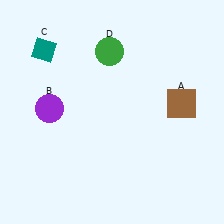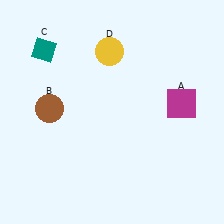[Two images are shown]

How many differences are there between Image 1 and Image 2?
There are 3 differences between the two images.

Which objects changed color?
A changed from brown to magenta. B changed from purple to brown. D changed from green to yellow.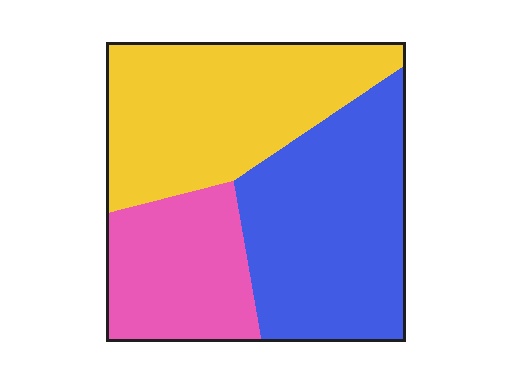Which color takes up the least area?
Pink, at roughly 25%.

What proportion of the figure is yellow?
Yellow covers 37% of the figure.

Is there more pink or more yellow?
Yellow.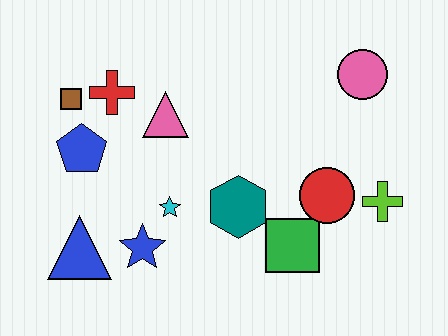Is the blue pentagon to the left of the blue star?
Yes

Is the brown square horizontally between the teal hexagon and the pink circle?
No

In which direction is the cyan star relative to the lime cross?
The cyan star is to the left of the lime cross.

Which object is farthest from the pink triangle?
The lime cross is farthest from the pink triangle.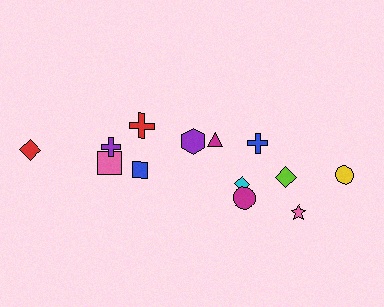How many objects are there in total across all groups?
There are 13 objects.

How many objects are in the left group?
There are 5 objects.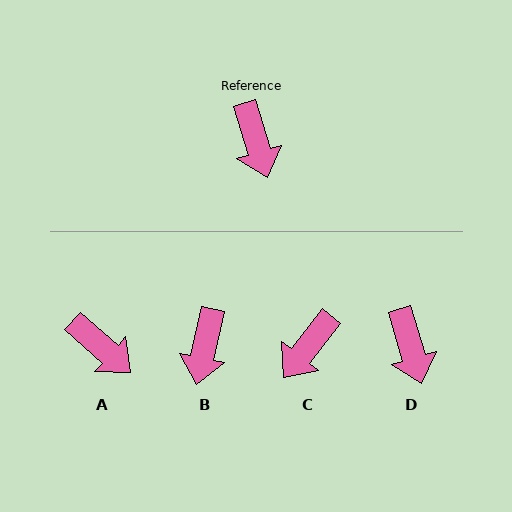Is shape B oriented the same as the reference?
No, it is off by about 29 degrees.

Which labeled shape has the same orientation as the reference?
D.